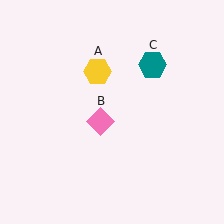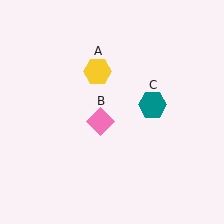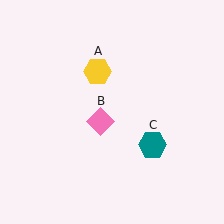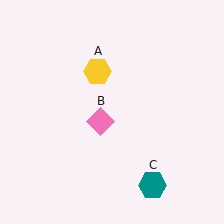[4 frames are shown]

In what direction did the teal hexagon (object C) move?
The teal hexagon (object C) moved down.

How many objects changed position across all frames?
1 object changed position: teal hexagon (object C).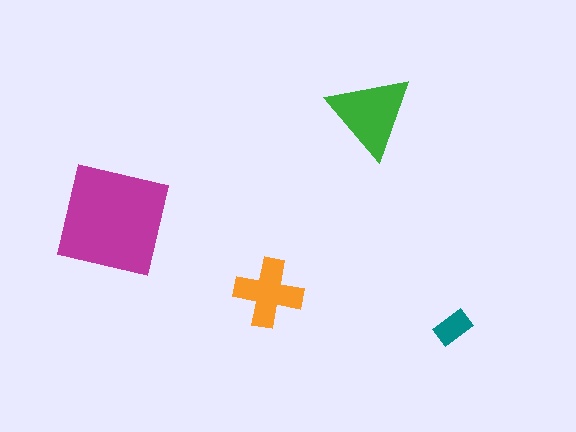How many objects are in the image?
There are 4 objects in the image.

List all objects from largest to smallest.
The magenta square, the green triangle, the orange cross, the teal rectangle.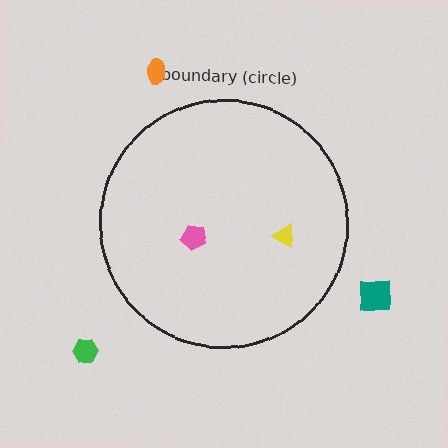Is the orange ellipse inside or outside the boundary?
Outside.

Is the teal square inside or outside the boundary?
Outside.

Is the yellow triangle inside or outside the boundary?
Inside.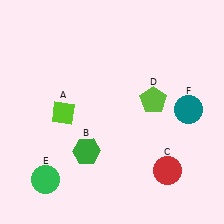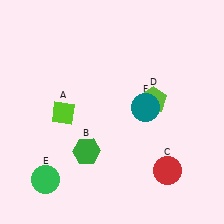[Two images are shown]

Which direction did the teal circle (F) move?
The teal circle (F) moved left.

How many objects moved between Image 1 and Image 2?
1 object moved between the two images.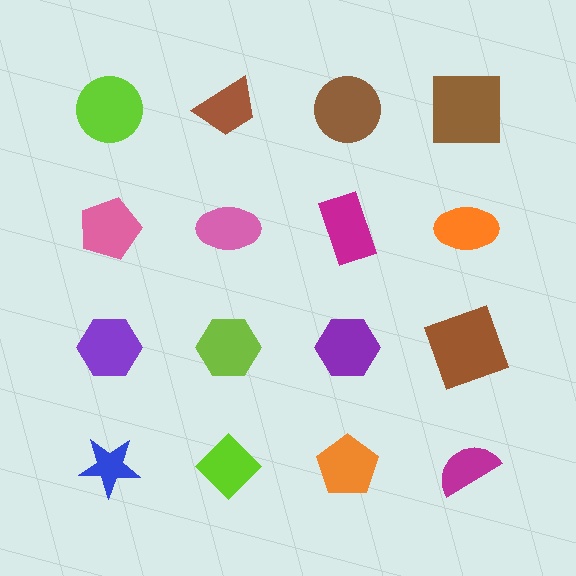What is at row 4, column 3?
An orange pentagon.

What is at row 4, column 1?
A blue star.